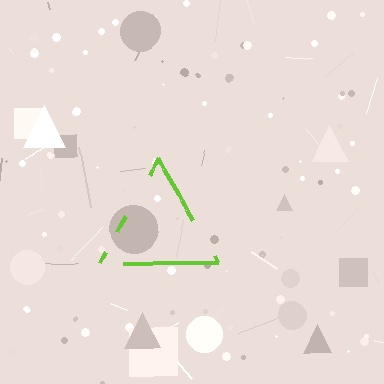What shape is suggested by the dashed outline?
The dashed outline suggests a triangle.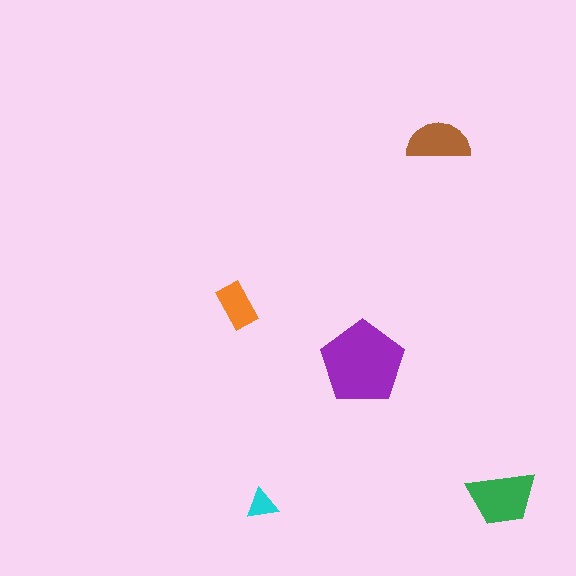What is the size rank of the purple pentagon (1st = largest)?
1st.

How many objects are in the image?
There are 5 objects in the image.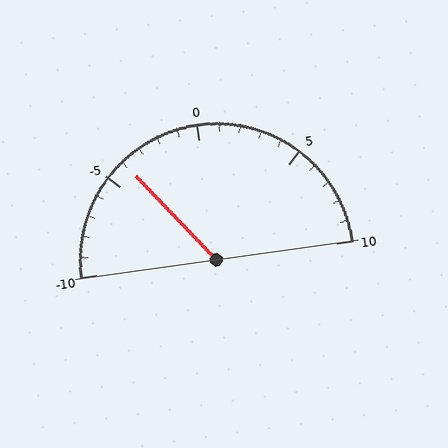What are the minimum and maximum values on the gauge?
The gauge ranges from -10 to 10.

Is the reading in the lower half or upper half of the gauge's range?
The reading is in the lower half of the range (-10 to 10).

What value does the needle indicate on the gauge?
The needle indicates approximately -4.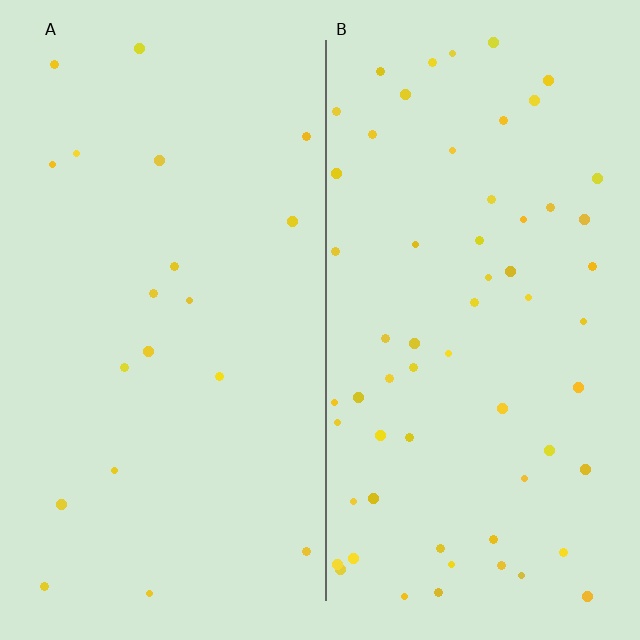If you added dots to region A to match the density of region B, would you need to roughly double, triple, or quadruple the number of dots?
Approximately triple.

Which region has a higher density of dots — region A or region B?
B (the right).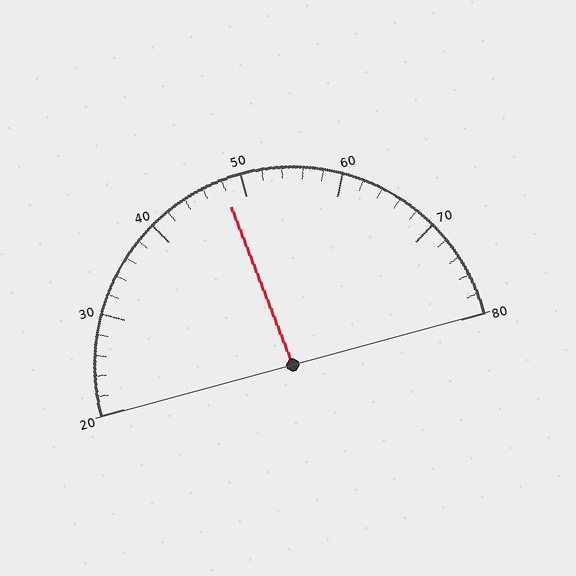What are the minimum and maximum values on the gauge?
The gauge ranges from 20 to 80.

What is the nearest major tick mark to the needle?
The nearest major tick mark is 50.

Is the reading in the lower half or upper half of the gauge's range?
The reading is in the lower half of the range (20 to 80).